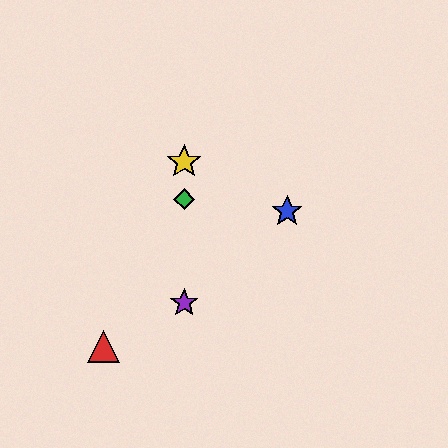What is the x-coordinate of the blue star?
The blue star is at x≈287.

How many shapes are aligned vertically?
3 shapes (the green diamond, the yellow star, the purple star) are aligned vertically.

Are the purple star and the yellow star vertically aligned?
Yes, both are at x≈184.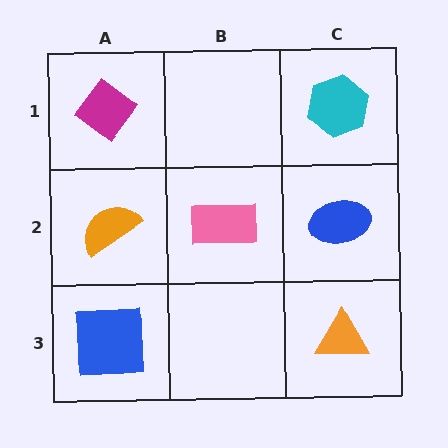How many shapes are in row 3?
2 shapes.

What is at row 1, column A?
A magenta diamond.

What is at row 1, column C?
A cyan hexagon.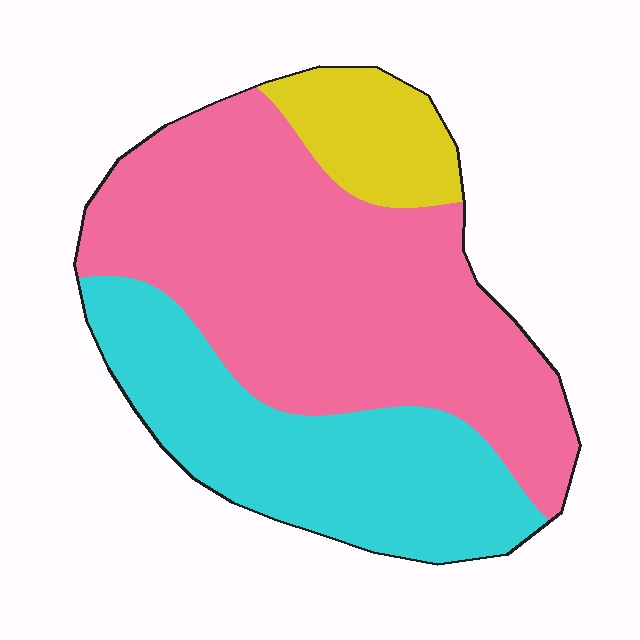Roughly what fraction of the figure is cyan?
Cyan covers about 35% of the figure.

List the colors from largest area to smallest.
From largest to smallest: pink, cyan, yellow.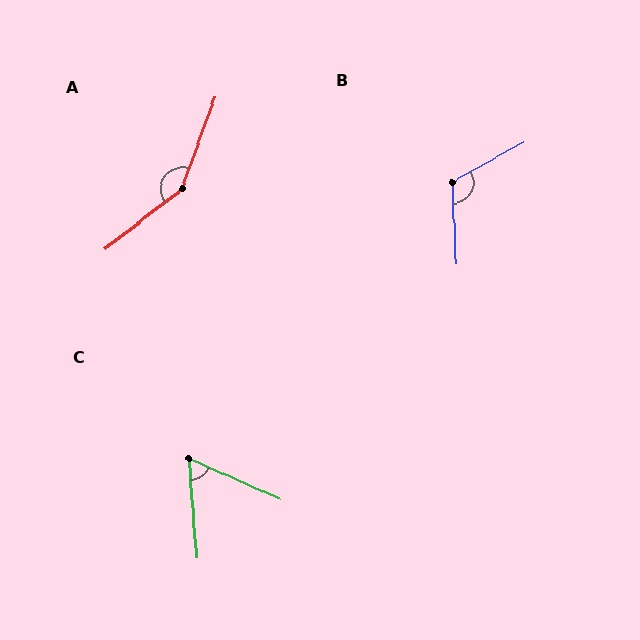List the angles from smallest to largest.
C (62°), B (117°), A (148°).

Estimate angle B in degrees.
Approximately 117 degrees.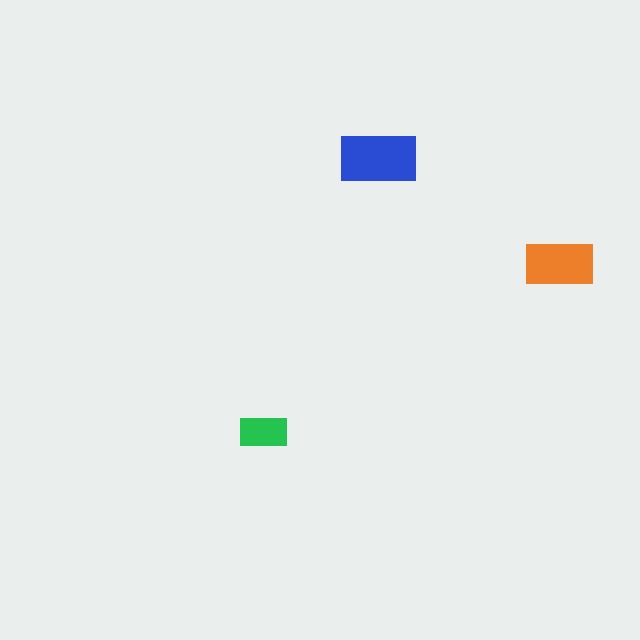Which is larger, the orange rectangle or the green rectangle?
The orange one.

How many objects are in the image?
There are 3 objects in the image.